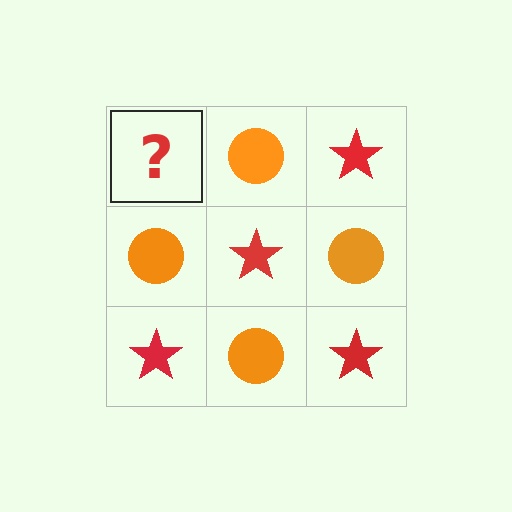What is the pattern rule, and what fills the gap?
The rule is that it alternates red star and orange circle in a checkerboard pattern. The gap should be filled with a red star.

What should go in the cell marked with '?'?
The missing cell should contain a red star.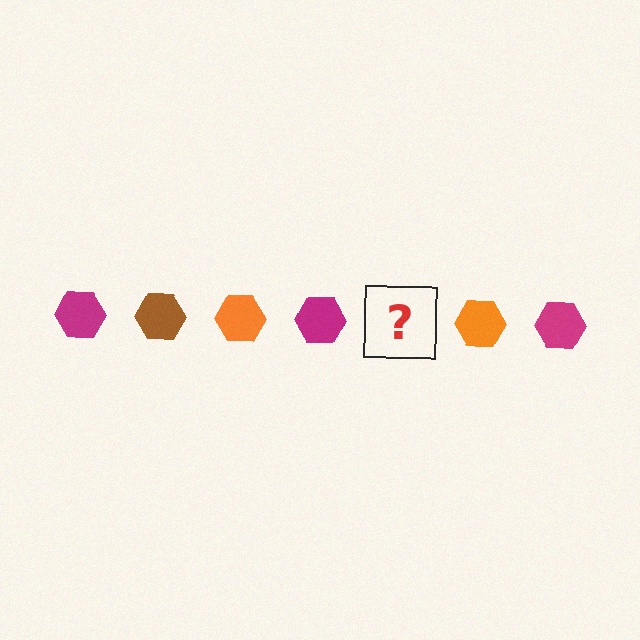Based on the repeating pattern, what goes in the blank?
The blank should be a brown hexagon.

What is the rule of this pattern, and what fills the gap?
The rule is that the pattern cycles through magenta, brown, orange hexagons. The gap should be filled with a brown hexagon.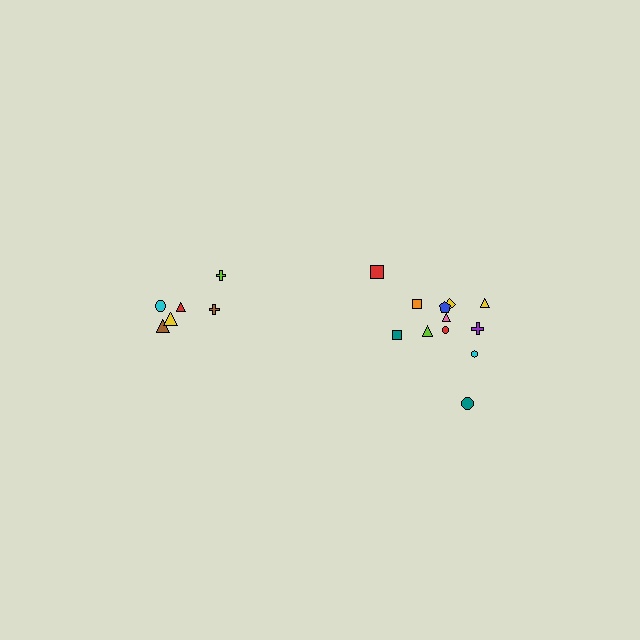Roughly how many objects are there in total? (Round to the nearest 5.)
Roughly 20 objects in total.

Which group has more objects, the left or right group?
The right group.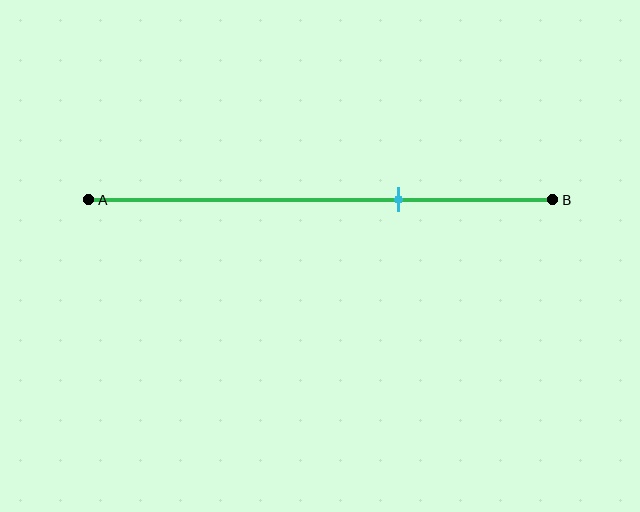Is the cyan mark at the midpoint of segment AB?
No, the mark is at about 65% from A, not at the 50% midpoint.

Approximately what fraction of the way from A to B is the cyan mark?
The cyan mark is approximately 65% of the way from A to B.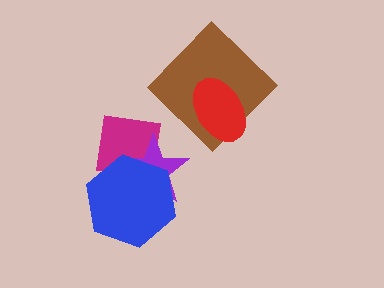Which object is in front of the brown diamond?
The red ellipse is in front of the brown diamond.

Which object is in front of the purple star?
The blue hexagon is in front of the purple star.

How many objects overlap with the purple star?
2 objects overlap with the purple star.